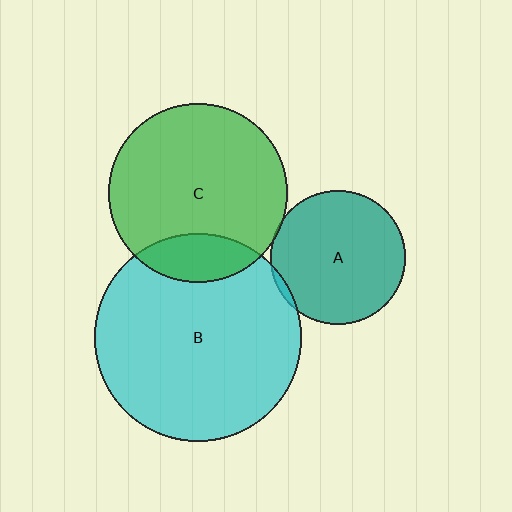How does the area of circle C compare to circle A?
Approximately 1.8 times.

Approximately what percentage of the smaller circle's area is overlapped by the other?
Approximately 5%.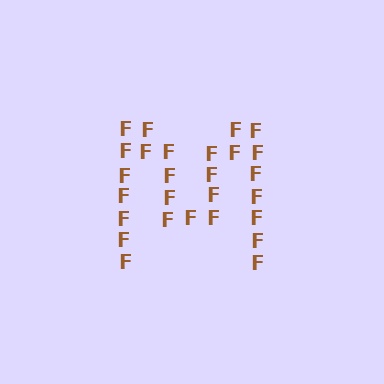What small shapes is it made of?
It is made of small letter F's.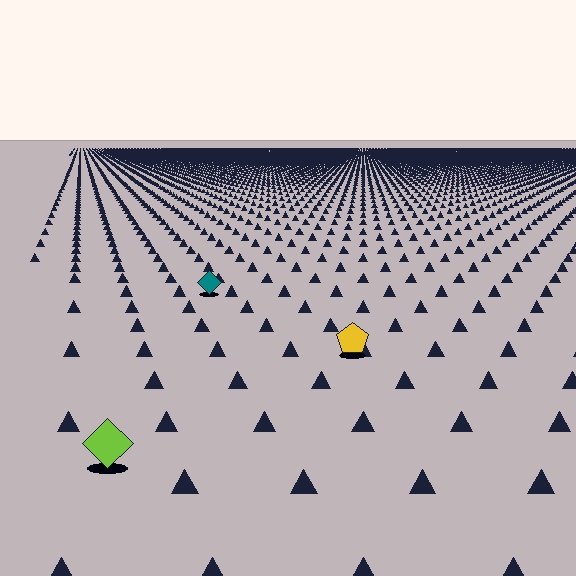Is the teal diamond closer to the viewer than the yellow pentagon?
No. The yellow pentagon is closer — you can tell from the texture gradient: the ground texture is coarser near it.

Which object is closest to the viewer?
The lime diamond is closest. The texture marks near it are larger and more spread out.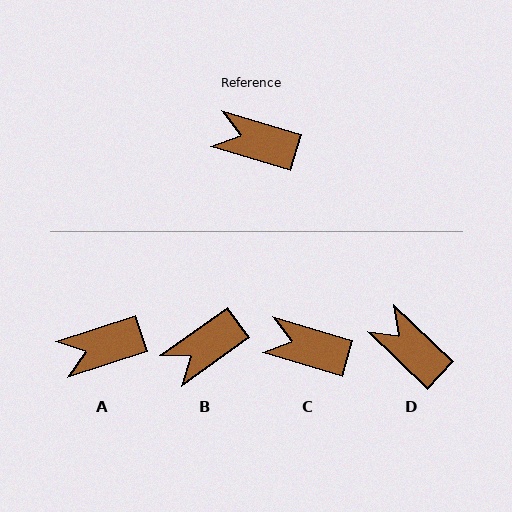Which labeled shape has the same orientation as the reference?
C.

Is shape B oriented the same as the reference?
No, it is off by about 52 degrees.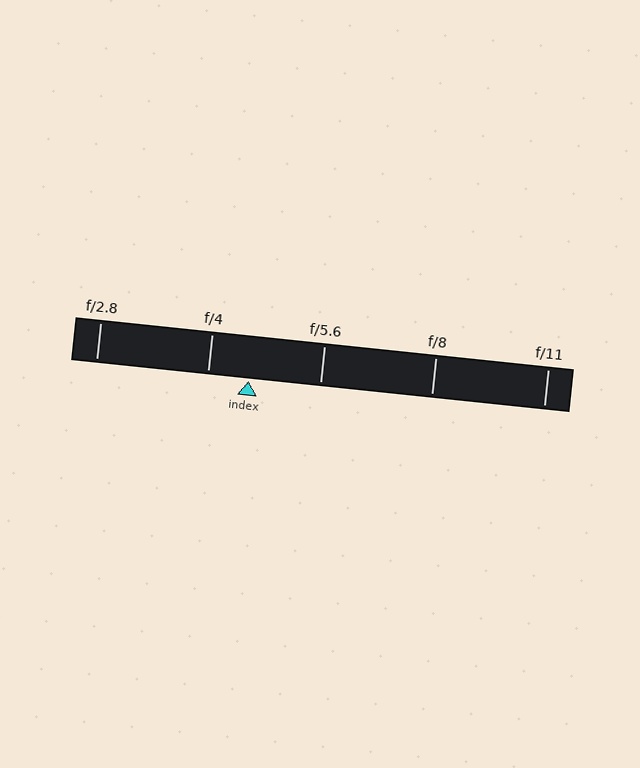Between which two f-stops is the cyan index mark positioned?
The index mark is between f/4 and f/5.6.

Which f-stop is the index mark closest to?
The index mark is closest to f/4.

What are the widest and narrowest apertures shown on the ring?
The widest aperture shown is f/2.8 and the narrowest is f/11.